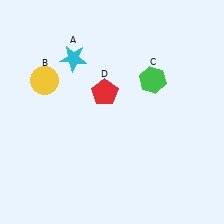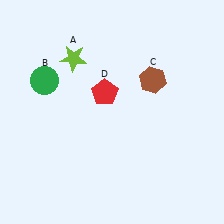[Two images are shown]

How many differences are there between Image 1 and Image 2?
There are 3 differences between the two images.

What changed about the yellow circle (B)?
In Image 1, B is yellow. In Image 2, it changed to green.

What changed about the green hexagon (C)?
In Image 1, C is green. In Image 2, it changed to brown.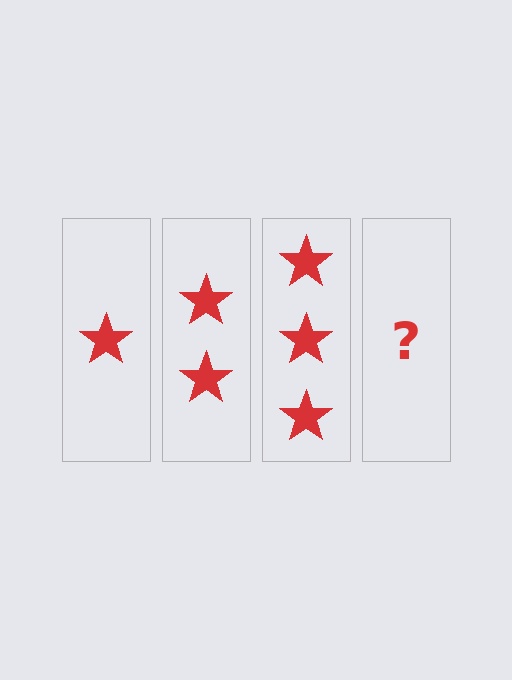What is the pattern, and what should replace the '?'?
The pattern is that each step adds one more star. The '?' should be 4 stars.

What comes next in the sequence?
The next element should be 4 stars.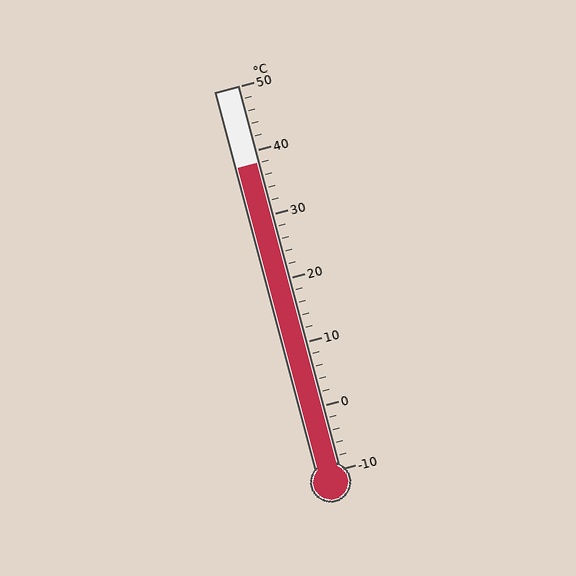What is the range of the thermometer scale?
The thermometer scale ranges from -10°C to 50°C.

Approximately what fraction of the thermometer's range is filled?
The thermometer is filled to approximately 80% of its range.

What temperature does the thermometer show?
The thermometer shows approximately 38°C.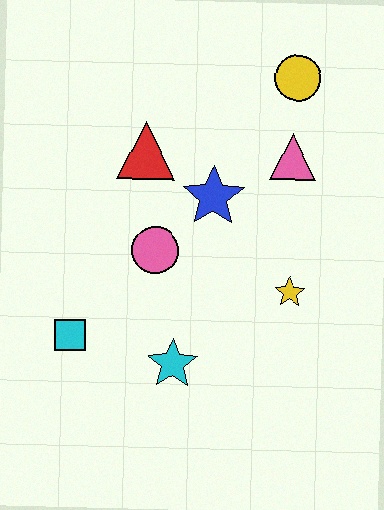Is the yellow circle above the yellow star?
Yes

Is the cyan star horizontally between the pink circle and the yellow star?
Yes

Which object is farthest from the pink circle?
The yellow circle is farthest from the pink circle.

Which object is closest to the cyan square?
The cyan star is closest to the cyan square.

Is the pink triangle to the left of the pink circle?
No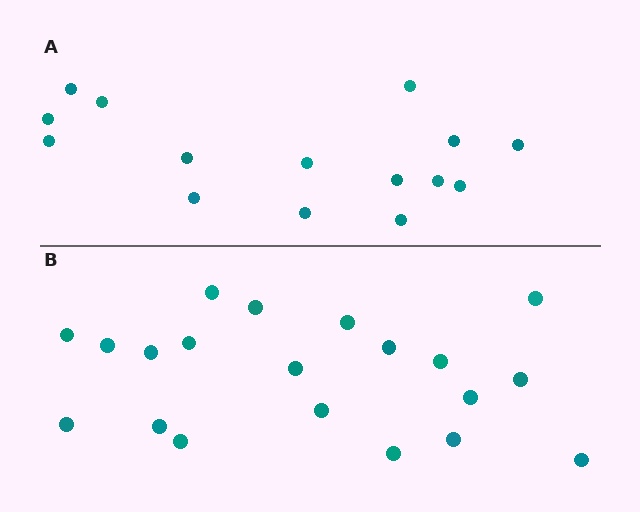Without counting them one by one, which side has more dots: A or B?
Region B (the bottom region) has more dots.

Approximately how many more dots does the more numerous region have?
Region B has about 5 more dots than region A.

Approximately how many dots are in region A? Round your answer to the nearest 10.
About 20 dots. (The exact count is 15, which rounds to 20.)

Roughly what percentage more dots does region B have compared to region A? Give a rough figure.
About 35% more.